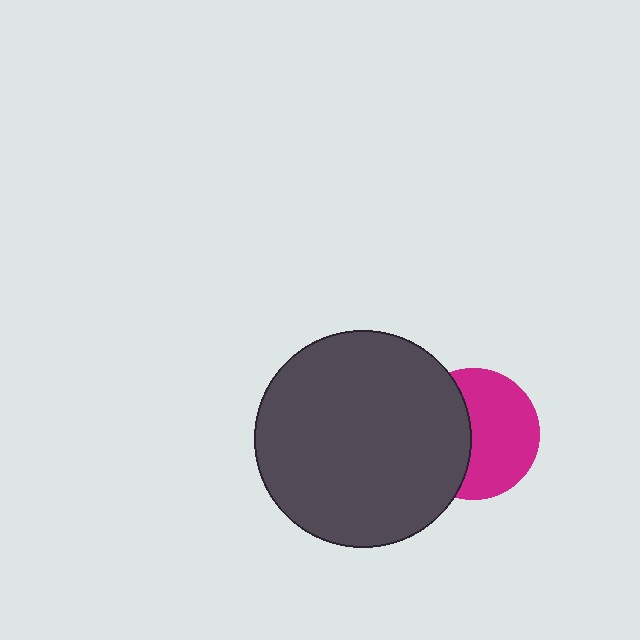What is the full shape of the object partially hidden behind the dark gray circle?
The partially hidden object is a magenta circle.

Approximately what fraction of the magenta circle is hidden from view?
Roughly 42% of the magenta circle is hidden behind the dark gray circle.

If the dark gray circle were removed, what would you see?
You would see the complete magenta circle.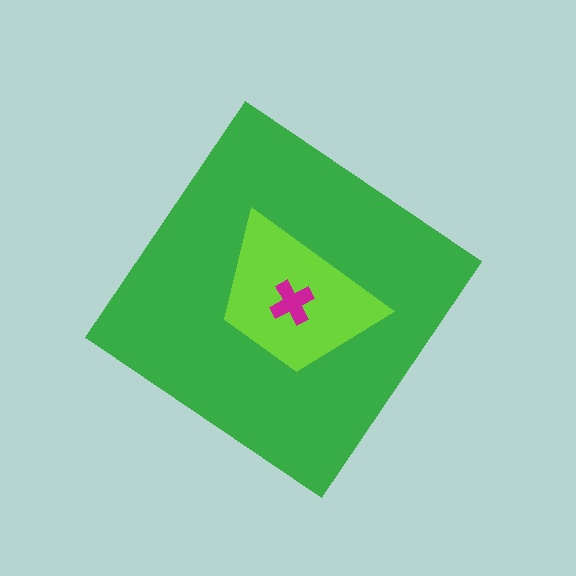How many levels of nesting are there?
3.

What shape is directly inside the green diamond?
The lime trapezoid.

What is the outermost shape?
The green diamond.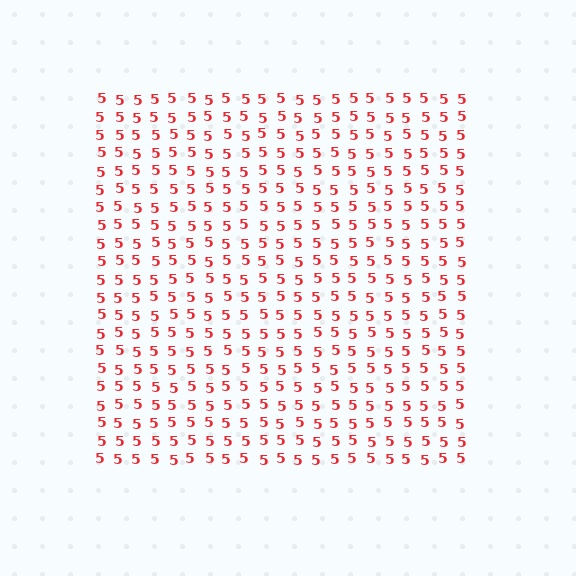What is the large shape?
The large shape is a square.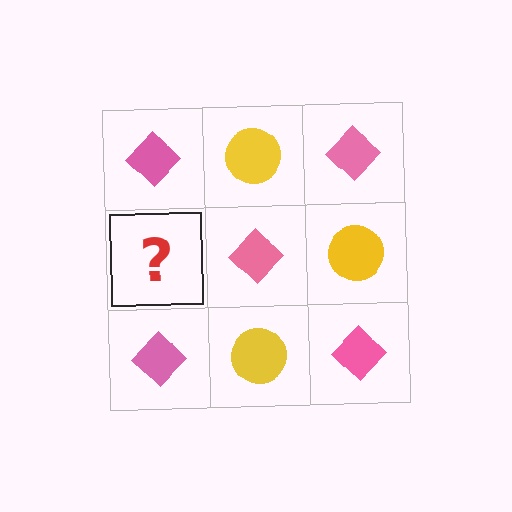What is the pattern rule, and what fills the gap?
The rule is that it alternates pink diamond and yellow circle in a checkerboard pattern. The gap should be filled with a yellow circle.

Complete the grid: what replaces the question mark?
The question mark should be replaced with a yellow circle.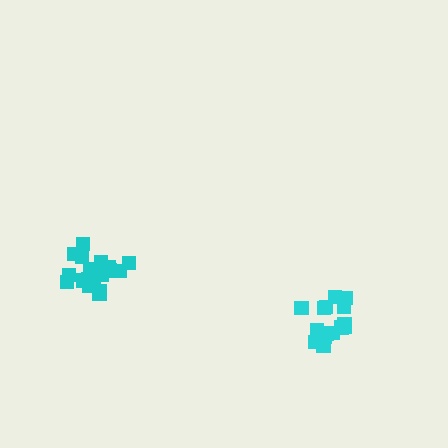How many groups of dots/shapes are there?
There are 2 groups.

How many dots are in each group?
Group 1: 15 dots, Group 2: 19 dots (34 total).